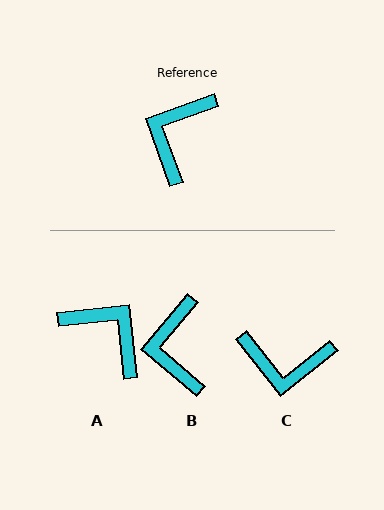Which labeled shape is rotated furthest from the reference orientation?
C, about 109 degrees away.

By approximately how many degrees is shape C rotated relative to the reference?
Approximately 109 degrees counter-clockwise.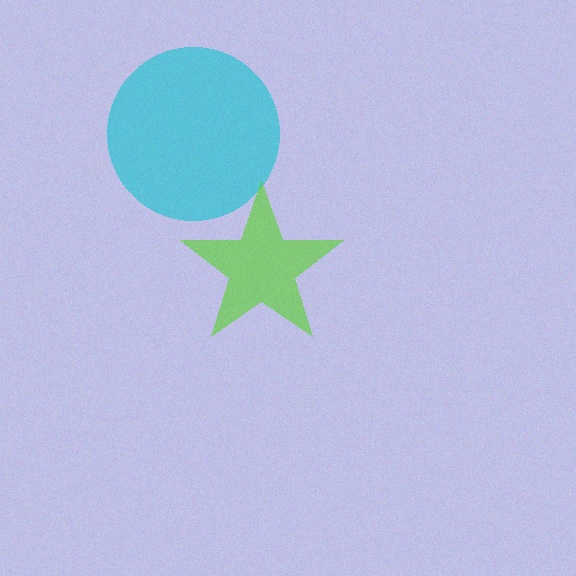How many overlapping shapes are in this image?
There are 2 overlapping shapes in the image.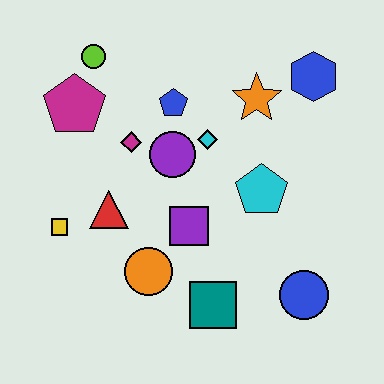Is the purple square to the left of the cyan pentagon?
Yes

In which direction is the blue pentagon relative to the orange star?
The blue pentagon is to the left of the orange star.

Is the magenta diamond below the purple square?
No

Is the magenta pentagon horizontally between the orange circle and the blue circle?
No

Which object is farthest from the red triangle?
The blue hexagon is farthest from the red triangle.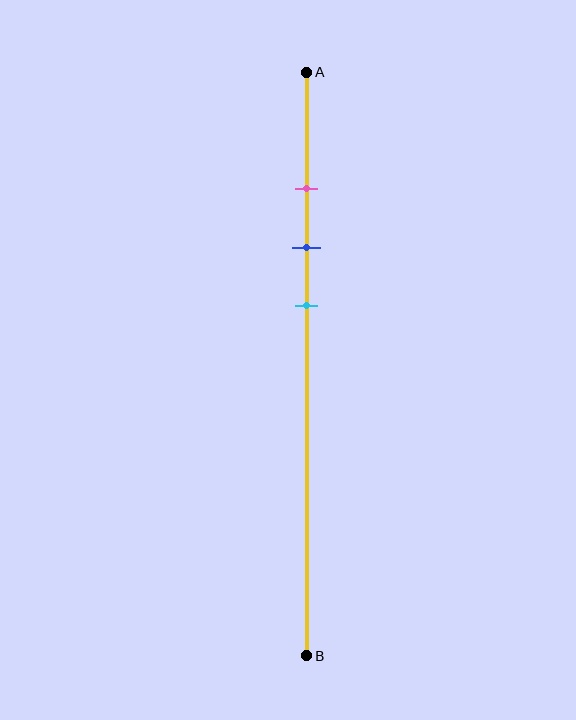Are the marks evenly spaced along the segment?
Yes, the marks are approximately evenly spaced.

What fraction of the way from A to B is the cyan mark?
The cyan mark is approximately 40% (0.4) of the way from A to B.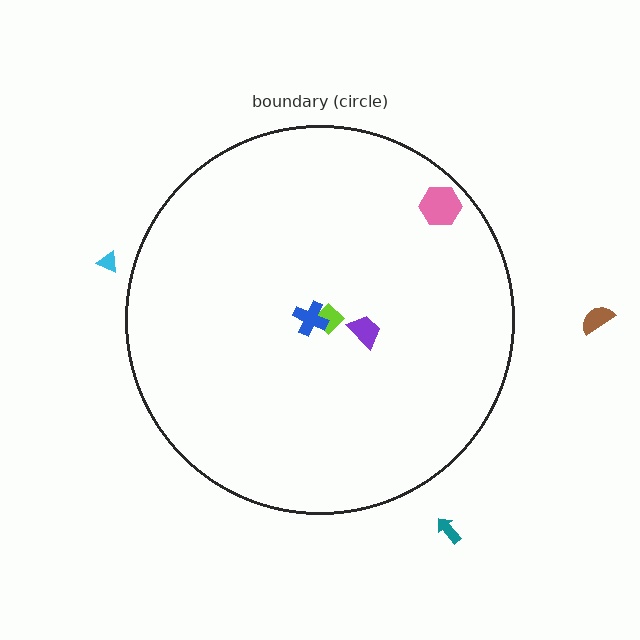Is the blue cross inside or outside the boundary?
Inside.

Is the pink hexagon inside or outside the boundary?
Inside.